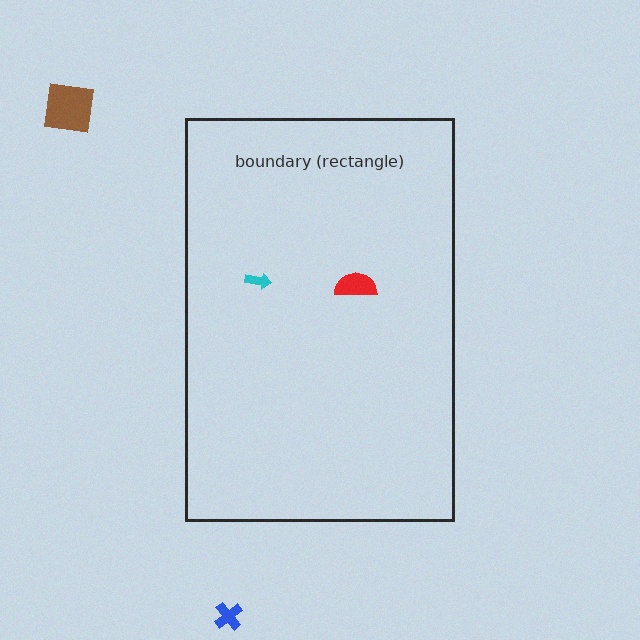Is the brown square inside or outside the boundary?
Outside.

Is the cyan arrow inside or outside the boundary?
Inside.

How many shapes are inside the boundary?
2 inside, 2 outside.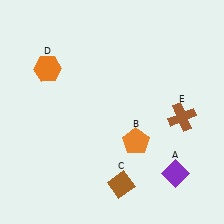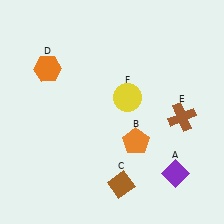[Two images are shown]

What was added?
A yellow circle (F) was added in Image 2.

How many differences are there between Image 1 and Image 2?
There is 1 difference between the two images.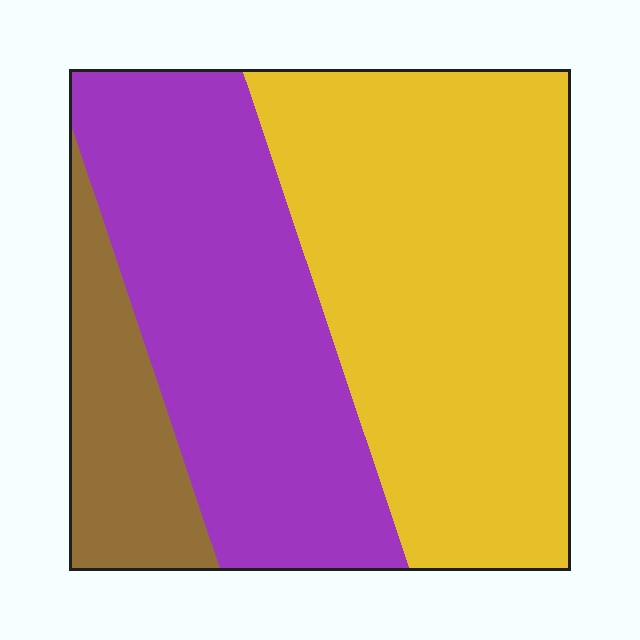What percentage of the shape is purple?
Purple covers 38% of the shape.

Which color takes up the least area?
Brown, at roughly 15%.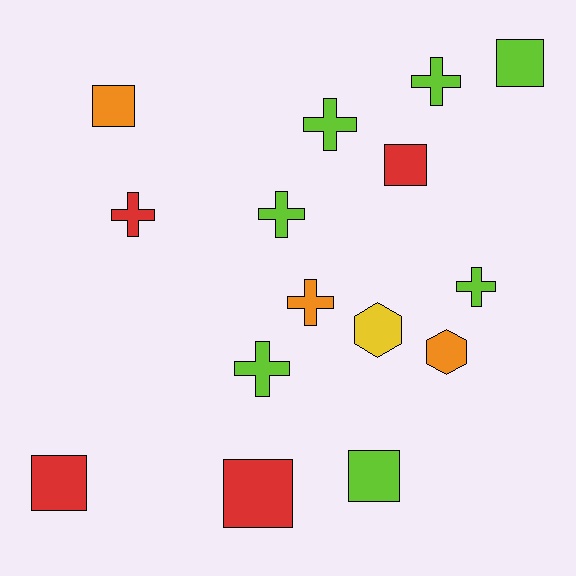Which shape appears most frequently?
Cross, with 7 objects.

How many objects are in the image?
There are 15 objects.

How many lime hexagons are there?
There are no lime hexagons.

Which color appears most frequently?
Lime, with 7 objects.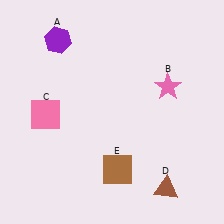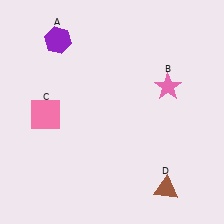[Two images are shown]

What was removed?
The brown square (E) was removed in Image 2.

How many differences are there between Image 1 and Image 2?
There is 1 difference between the two images.